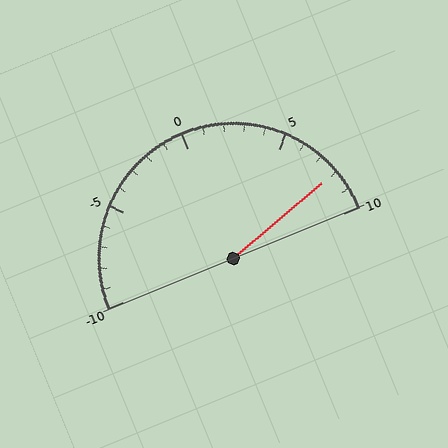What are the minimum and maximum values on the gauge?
The gauge ranges from -10 to 10.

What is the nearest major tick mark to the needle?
The nearest major tick mark is 10.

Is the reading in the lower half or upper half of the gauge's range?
The reading is in the upper half of the range (-10 to 10).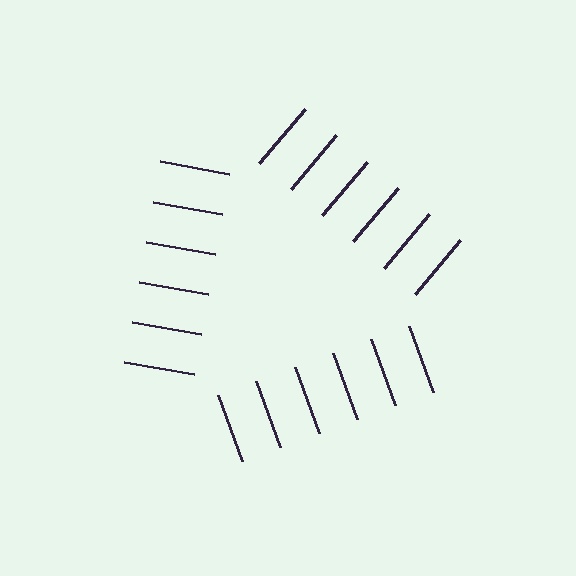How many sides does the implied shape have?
3 sides — the line-ends trace a triangle.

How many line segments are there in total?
18 — 6 along each of the 3 edges.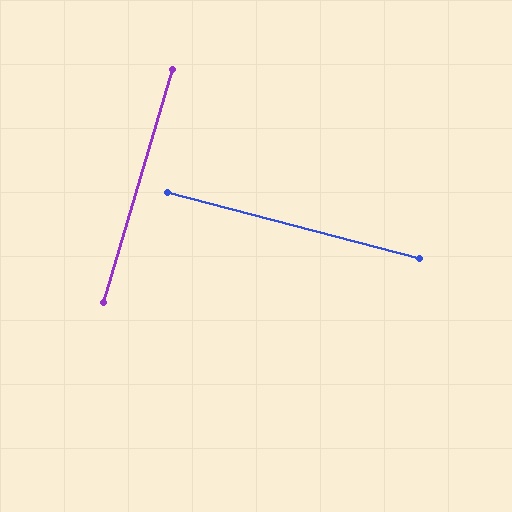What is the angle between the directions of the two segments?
Approximately 88 degrees.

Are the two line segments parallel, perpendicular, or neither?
Perpendicular — they meet at approximately 88°.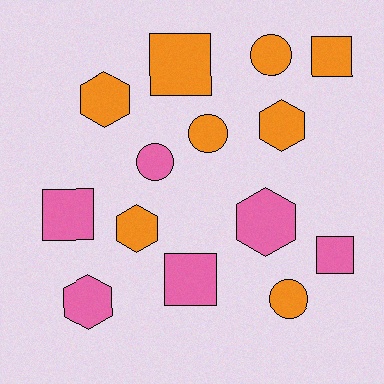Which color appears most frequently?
Orange, with 8 objects.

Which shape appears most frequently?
Square, with 5 objects.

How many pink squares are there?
There are 3 pink squares.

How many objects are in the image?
There are 14 objects.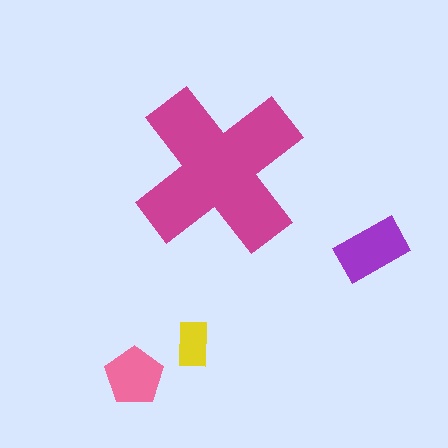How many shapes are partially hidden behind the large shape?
0 shapes are partially hidden.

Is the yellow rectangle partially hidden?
No, the yellow rectangle is fully visible.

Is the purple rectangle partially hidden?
No, the purple rectangle is fully visible.